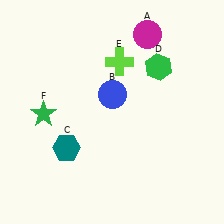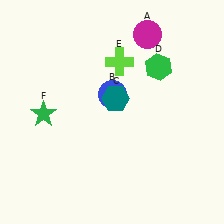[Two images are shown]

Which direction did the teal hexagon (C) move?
The teal hexagon (C) moved up.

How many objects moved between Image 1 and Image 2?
1 object moved between the two images.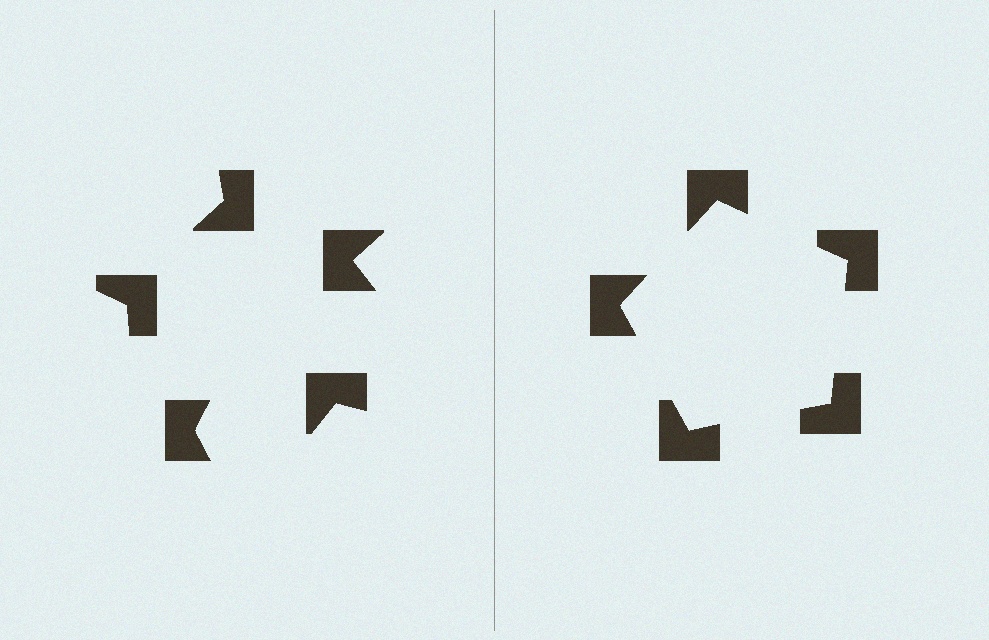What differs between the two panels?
The notched squares are positioned identically on both sides; only the wedge orientations differ. On the right they align to a pentagon; on the left they are misaligned.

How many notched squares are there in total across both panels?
10 — 5 on each side.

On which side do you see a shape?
An illusory pentagon appears on the right side. On the left side the wedge cuts are rotated, so no coherent shape forms.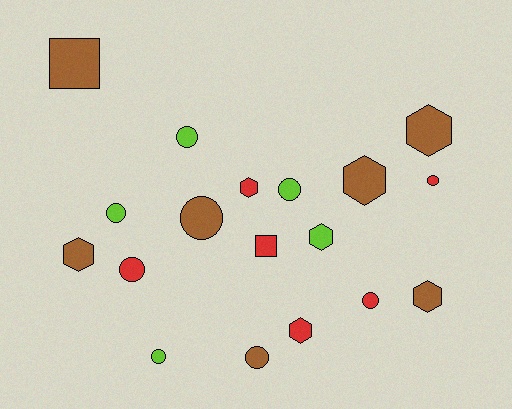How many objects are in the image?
There are 18 objects.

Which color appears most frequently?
Brown, with 7 objects.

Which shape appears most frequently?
Circle, with 9 objects.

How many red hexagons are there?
There are 2 red hexagons.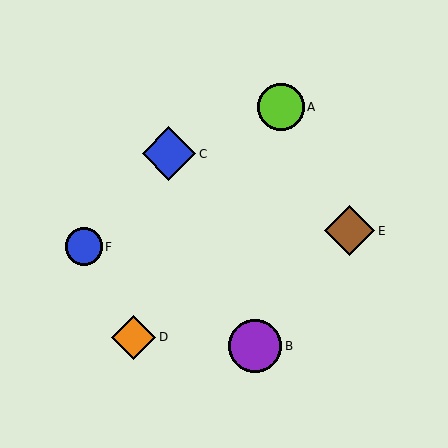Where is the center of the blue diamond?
The center of the blue diamond is at (169, 154).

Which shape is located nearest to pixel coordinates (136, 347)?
The orange diamond (labeled D) at (133, 337) is nearest to that location.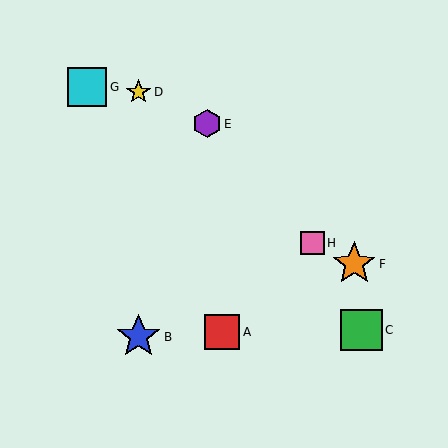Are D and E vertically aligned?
No, D is at x≈139 and E is at x≈207.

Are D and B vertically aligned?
Yes, both are at x≈139.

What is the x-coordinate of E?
Object E is at x≈207.